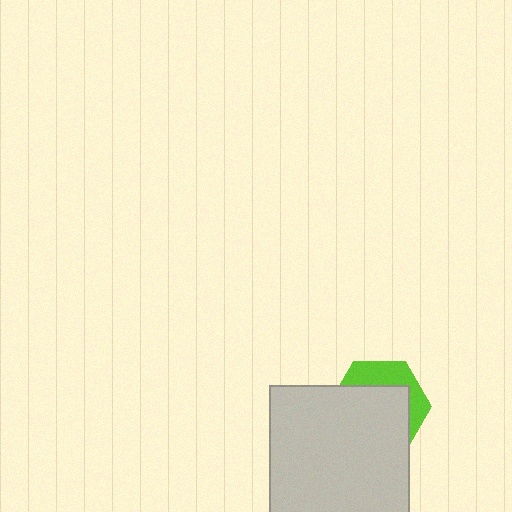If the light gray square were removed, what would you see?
You would see the complete lime hexagon.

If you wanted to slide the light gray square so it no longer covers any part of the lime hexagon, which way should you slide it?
Slide it down — that is the most direct way to separate the two shapes.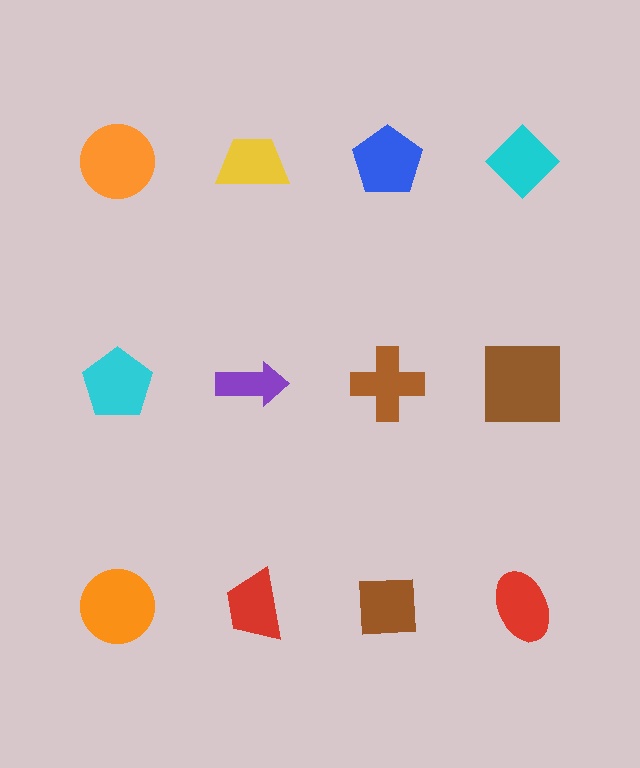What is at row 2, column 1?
A cyan pentagon.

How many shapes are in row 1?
4 shapes.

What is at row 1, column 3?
A blue pentagon.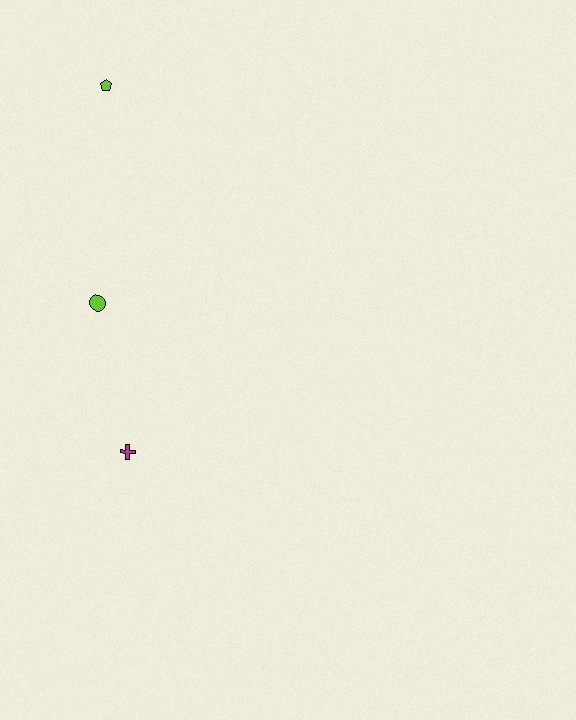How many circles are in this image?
There is 1 circle.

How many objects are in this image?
There are 3 objects.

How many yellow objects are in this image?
There are no yellow objects.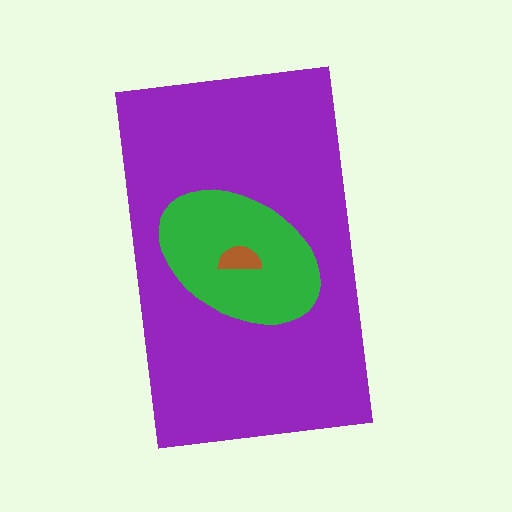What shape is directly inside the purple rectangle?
The green ellipse.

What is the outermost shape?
The purple rectangle.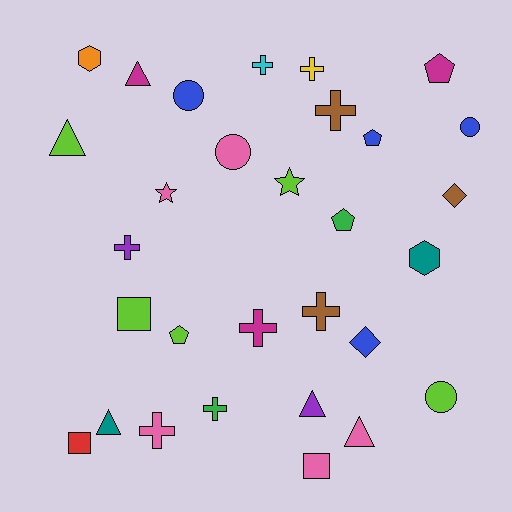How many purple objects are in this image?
There are 2 purple objects.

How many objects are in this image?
There are 30 objects.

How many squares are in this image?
There are 3 squares.